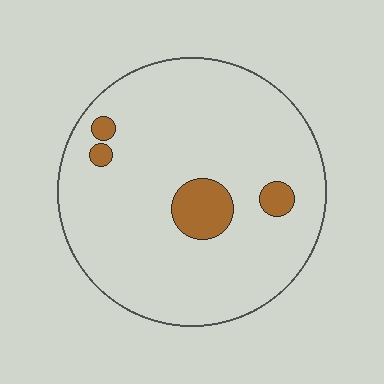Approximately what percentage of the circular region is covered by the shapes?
Approximately 10%.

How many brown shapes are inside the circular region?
4.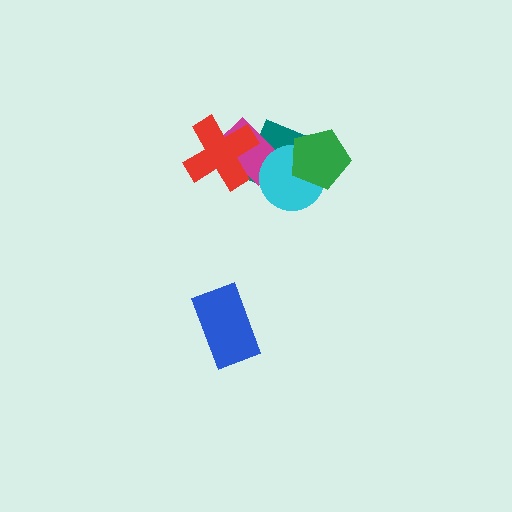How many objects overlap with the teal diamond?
4 objects overlap with the teal diamond.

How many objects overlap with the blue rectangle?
0 objects overlap with the blue rectangle.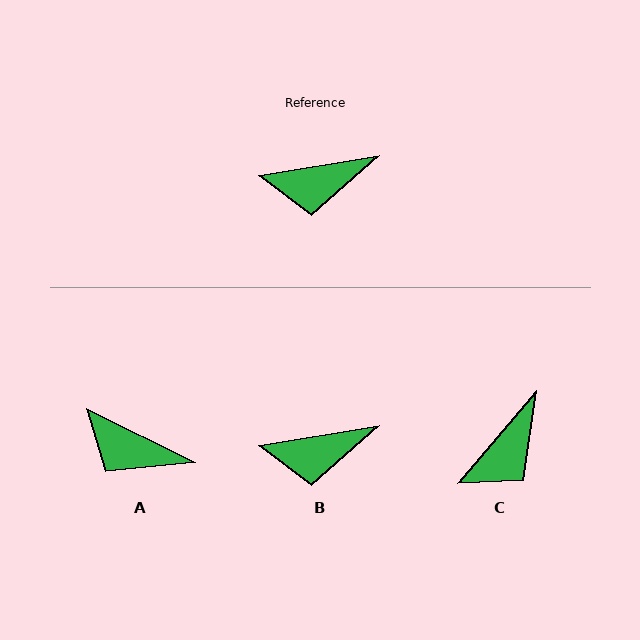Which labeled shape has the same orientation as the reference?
B.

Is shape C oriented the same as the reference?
No, it is off by about 40 degrees.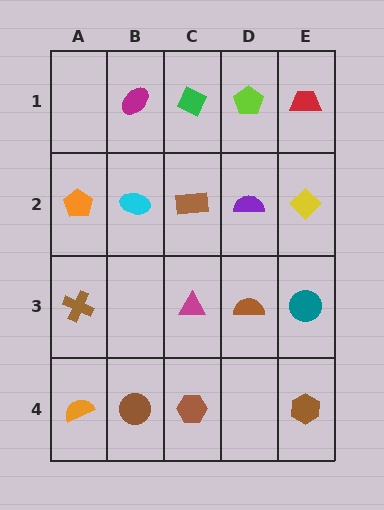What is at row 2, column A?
An orange pentagon.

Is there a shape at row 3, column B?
No, that cell is empty.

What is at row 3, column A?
A brown cross.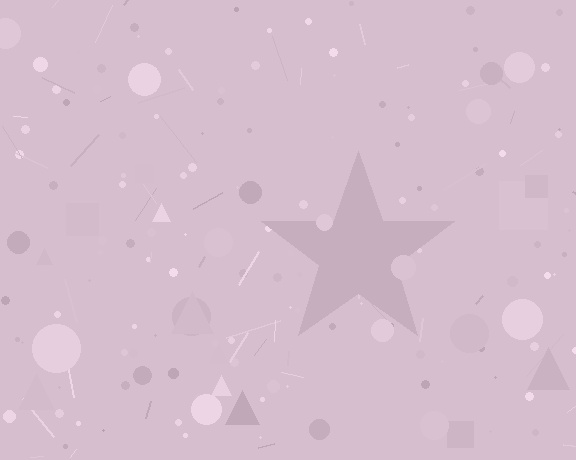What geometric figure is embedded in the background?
A star is embedded in the background.